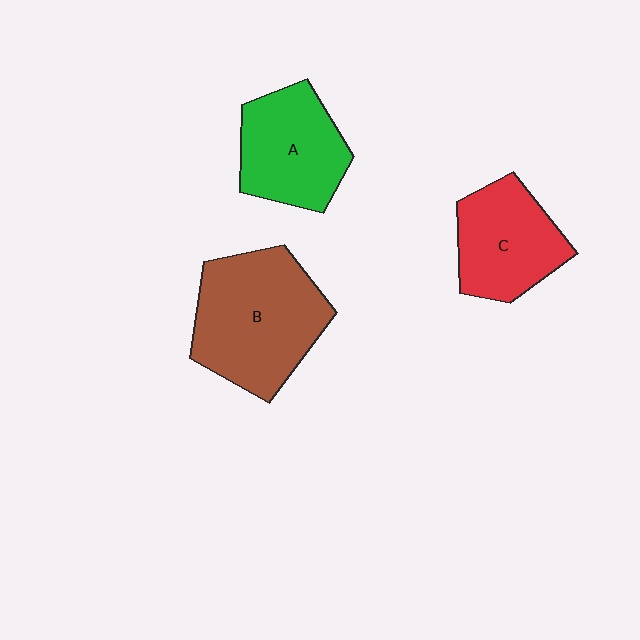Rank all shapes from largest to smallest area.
From largest to smallest: B (brown), A (green), C (red).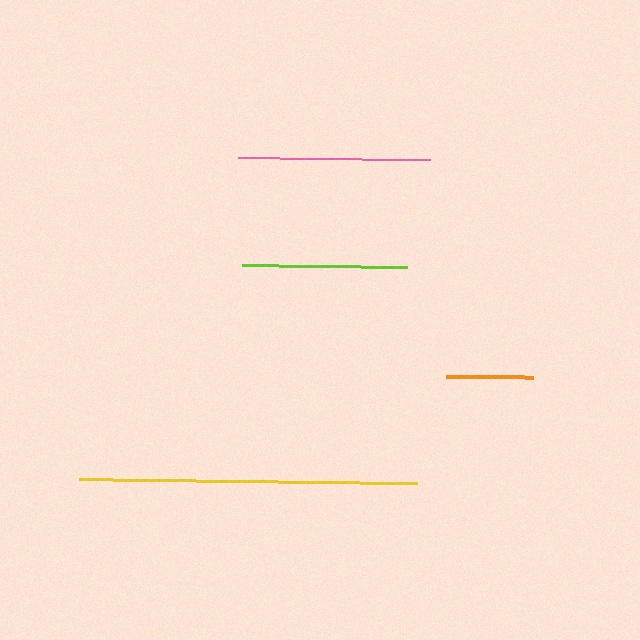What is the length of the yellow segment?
The yellow segment is approximately 338 pixels long.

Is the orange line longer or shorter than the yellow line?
The yellow line is longer than the orange line.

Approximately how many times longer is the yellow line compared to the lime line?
The yellow line is approximately 2.0 times the length of the lime line.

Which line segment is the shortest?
The orange line is the shortest at approximately 86 pixels.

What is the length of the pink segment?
The pink segment is approximately 192 pixels long.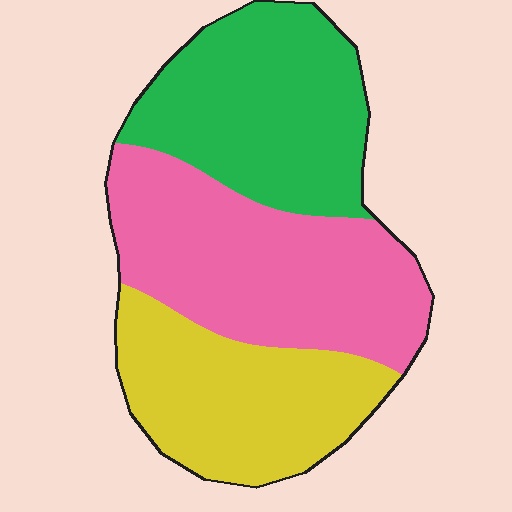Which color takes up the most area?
Pink, at roughly 40%.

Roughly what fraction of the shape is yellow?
Yellow takes up between a quarter and a half of the shape.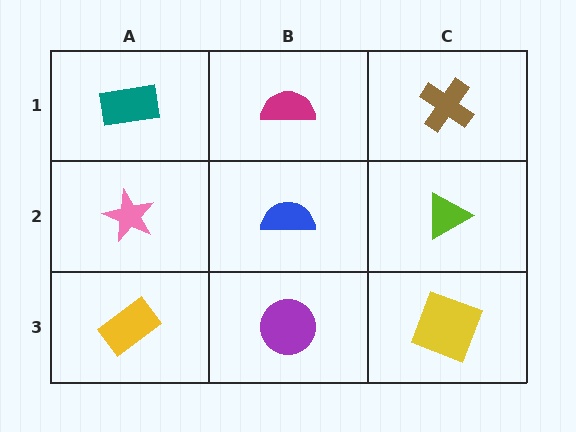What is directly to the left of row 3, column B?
A yellow rectangle.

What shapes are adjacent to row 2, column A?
A teal rectangle (row 1, column A), a yellow rectangle (row 3, column A), a blue semicircle (row 2, column B).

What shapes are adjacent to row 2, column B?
A magenta semicircle (row 1, column B), a purple circle (row 3, column B), a pink star (row 2, column A), a lime triangle (row 2, column C).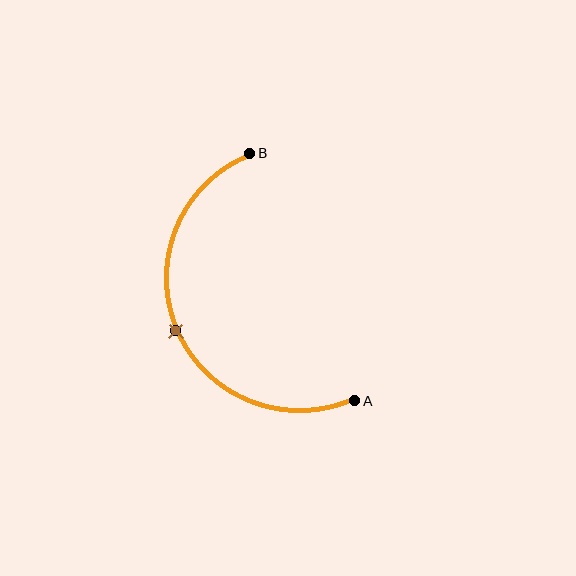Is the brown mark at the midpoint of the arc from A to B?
Yes. The brown mark lies on the arc at equal arc-length from both A and B — it is the arc midpoint.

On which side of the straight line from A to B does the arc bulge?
The arc bulges to the left of the straight line connecting A and B.